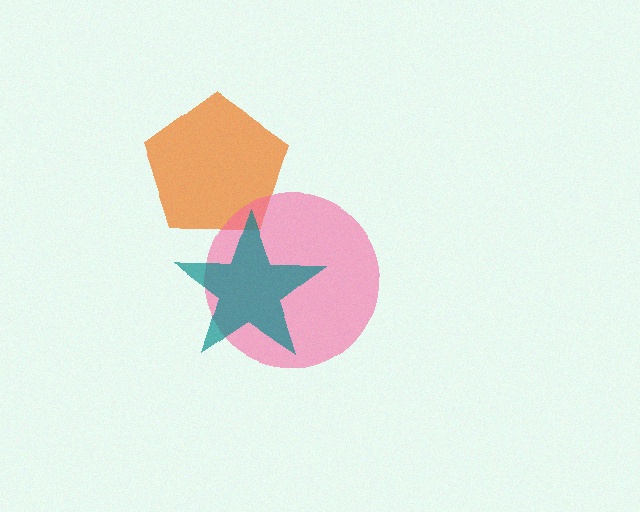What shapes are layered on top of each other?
The layered shapes are: an orange pentagon, a pink circle, a teal star.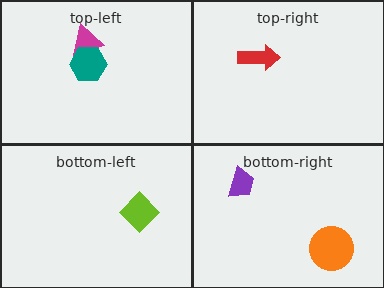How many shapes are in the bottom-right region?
2.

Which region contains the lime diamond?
The bottom-left region.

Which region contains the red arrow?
The top-right region.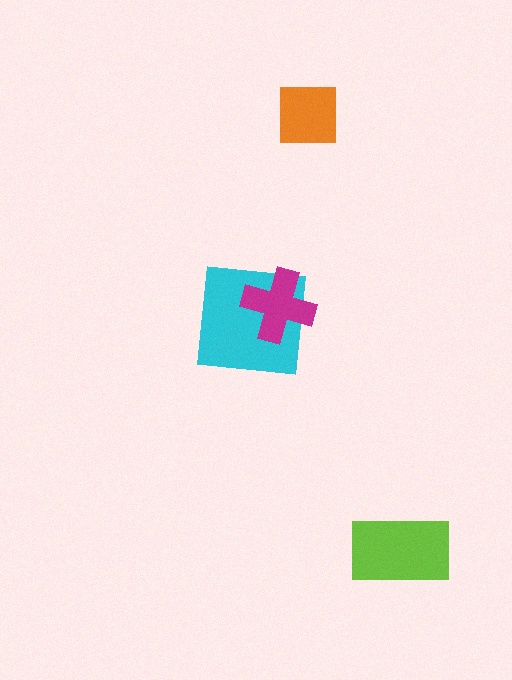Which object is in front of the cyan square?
The magenta cross is in front of the cyan square.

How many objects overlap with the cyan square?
1 object overlaps with the cyan square.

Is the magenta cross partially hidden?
No, no other shape covers it.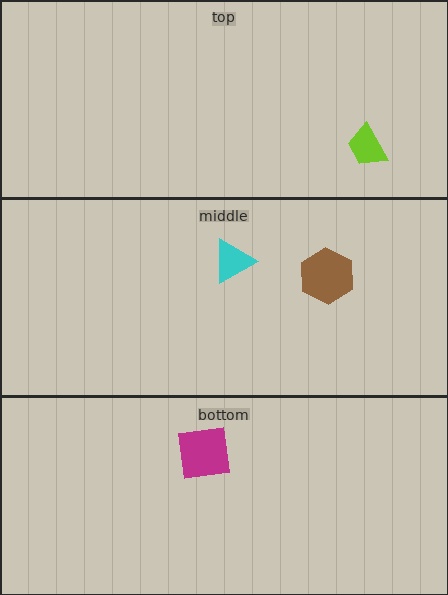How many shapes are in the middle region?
2.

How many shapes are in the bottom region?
1.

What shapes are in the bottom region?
The magenta square.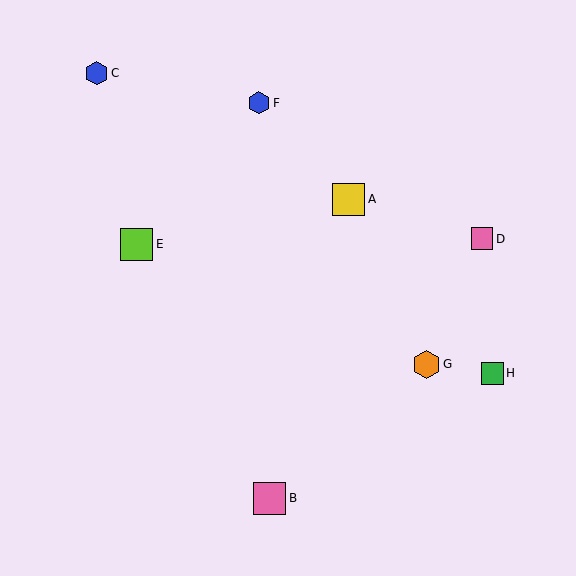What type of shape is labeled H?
Shape H is a green square.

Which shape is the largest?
The lime square (labeled E) is the largest.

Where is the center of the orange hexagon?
The center of the orange hexagon is at (426, 364).